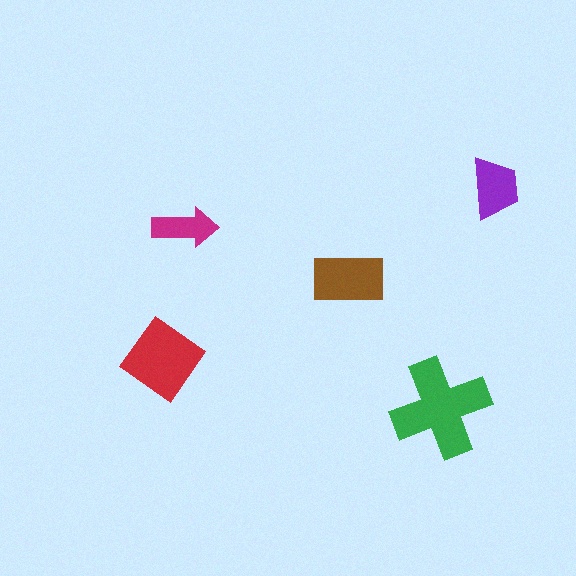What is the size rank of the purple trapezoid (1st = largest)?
4th.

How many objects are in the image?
There are 5 objects in the image.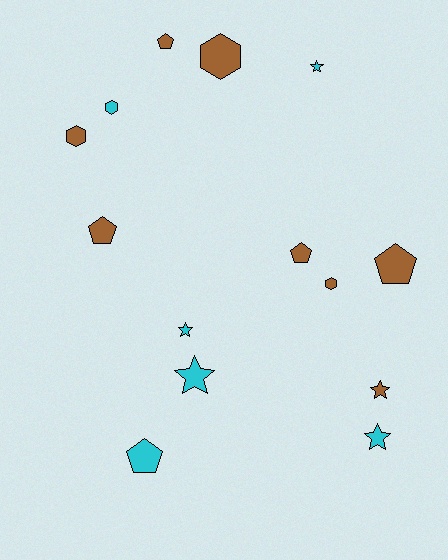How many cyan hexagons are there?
There is 1 cyan hexagon.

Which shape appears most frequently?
Star, with 5 objects.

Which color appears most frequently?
Brown, with 8 objects.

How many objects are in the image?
There are 14 objects.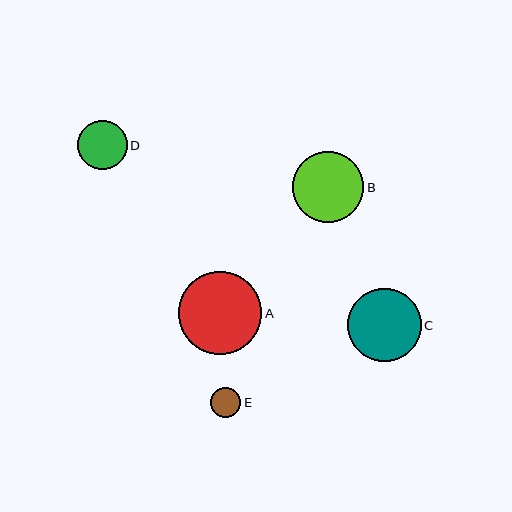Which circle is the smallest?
Circle E is the smallest with a size of approximately 30 pixels.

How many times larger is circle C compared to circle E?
Circle C is approximately 2.4 times the size of circle E.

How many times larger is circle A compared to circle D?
Circle A is approximately 1.7 times the size of circle D.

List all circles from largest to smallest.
From largest to smallest: A, C, B, D, E.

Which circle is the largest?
Circle A is the largest with a size of approximately 83 pixels.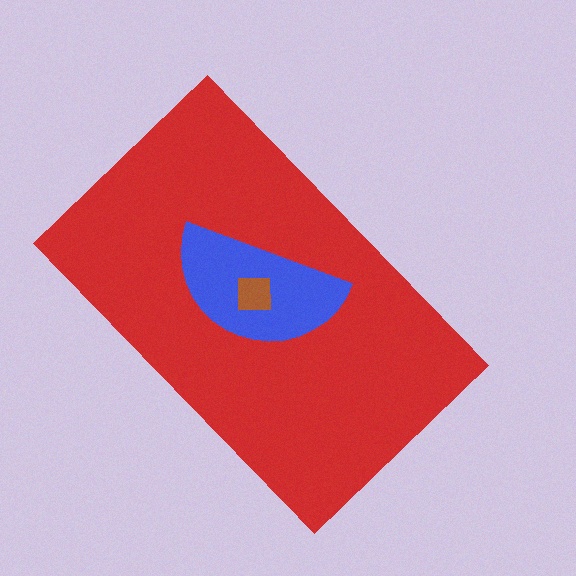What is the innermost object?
The brown square.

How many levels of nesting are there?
3.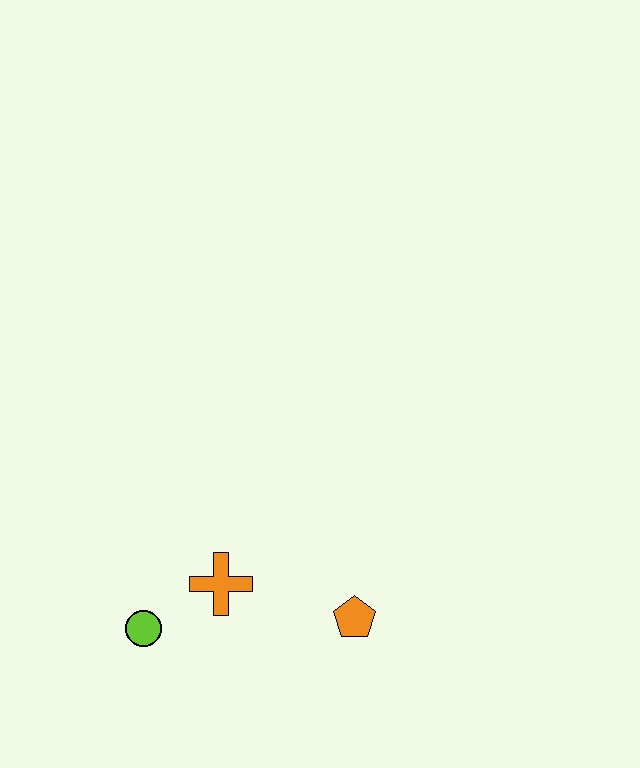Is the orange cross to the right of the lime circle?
Yes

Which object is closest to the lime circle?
The orange cross is closest to the lime circle.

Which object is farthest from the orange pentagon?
The lime circle is farthest from the orange pentagon.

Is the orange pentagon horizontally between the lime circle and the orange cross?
No